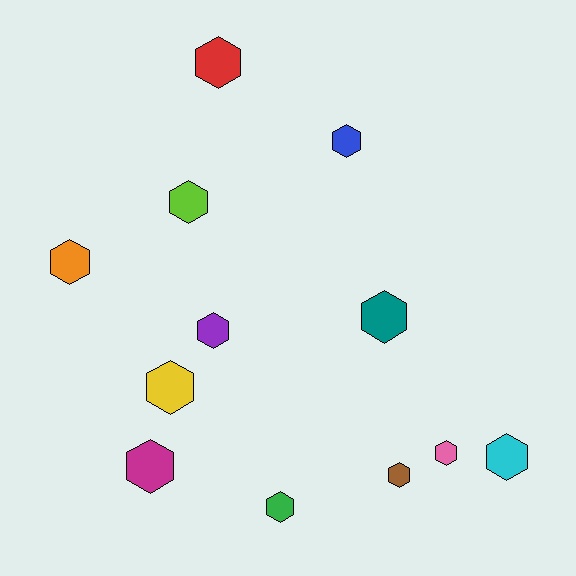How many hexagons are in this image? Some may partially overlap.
There are 12 hexagons.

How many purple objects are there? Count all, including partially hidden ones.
There is 1 purple object.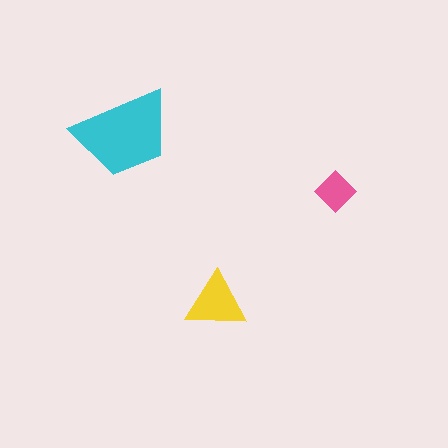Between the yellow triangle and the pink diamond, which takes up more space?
The yellow triangle.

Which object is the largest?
The cyan trapezoid.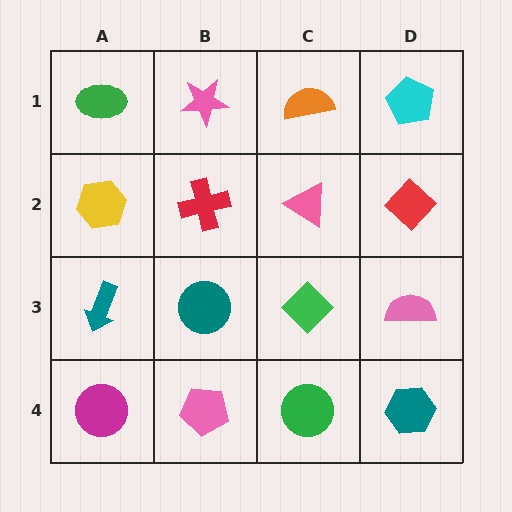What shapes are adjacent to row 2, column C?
An orange semicircle (row 1, column C), a green diamond (row 3, column C), a red cross (row 2, column B), a red diamond (row 2, column D).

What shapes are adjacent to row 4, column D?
A pink semicircle (row 3, column D), a green circle (row 4, column C).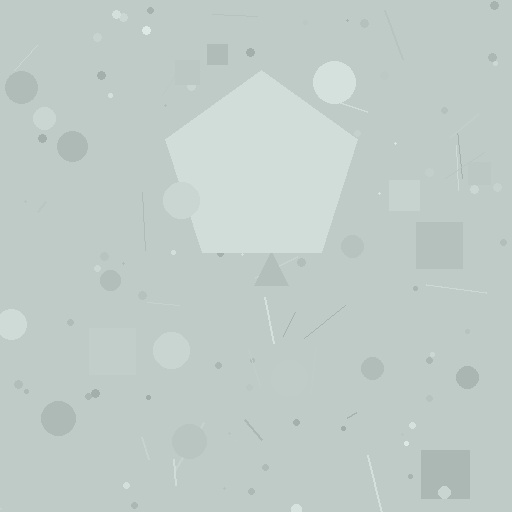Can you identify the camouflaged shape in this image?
The camouflaged shape is a pentagon.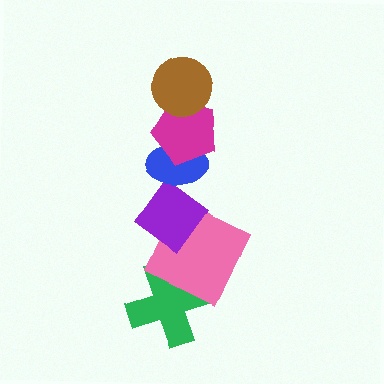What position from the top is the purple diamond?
The purple diamond is 4th from the top.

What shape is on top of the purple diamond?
The blue ellipse is on top of the purple diamond.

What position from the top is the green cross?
The green cross is 6th from the top.